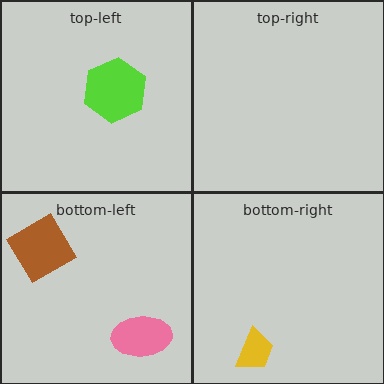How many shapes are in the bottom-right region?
1.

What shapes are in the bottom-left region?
The brown square, the pink ellipse.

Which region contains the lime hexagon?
The top-left region.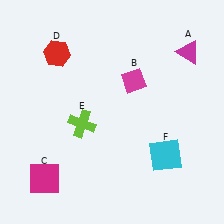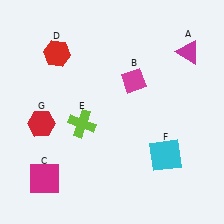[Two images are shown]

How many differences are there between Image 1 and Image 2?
There is 1 difference between the two images.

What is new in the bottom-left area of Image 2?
A red hexagon (G) was added in the bottom-left area of Image 2.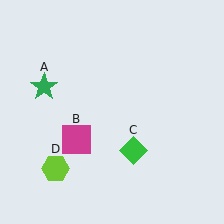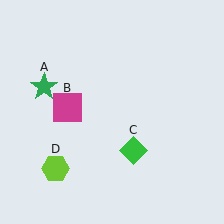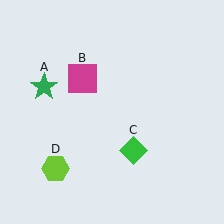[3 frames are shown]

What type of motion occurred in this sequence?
The magenta square (object B) rotated clockwise around the center of the scene.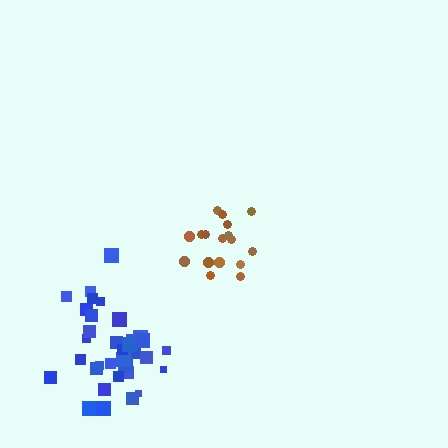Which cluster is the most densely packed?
Brown.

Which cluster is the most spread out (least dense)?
Blue.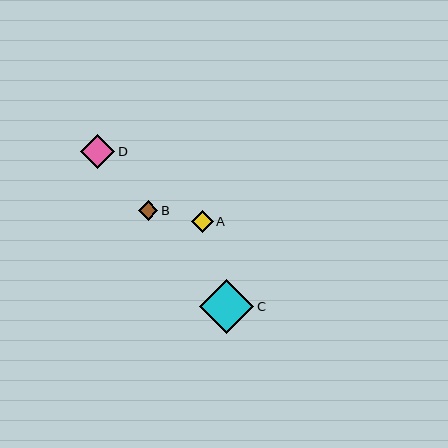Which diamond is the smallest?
Diamond B is the smallest with a size of approximately 19 pixels.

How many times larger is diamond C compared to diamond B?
Diamond C is approximately 2.8 times the size of diamond B.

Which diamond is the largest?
Diamond C is the largest with a size of approximately 54 pixels.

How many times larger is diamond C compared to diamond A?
Diamond C is approximately 2.5 times the size of diamond A.